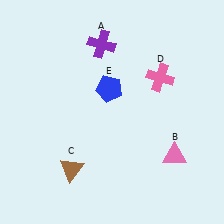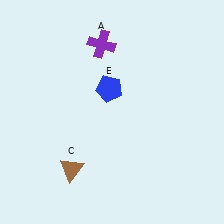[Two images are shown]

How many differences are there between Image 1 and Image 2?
There are 2 differences between the two images.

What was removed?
The pink cross (D), the pink triangle (B) were removed in Image 2.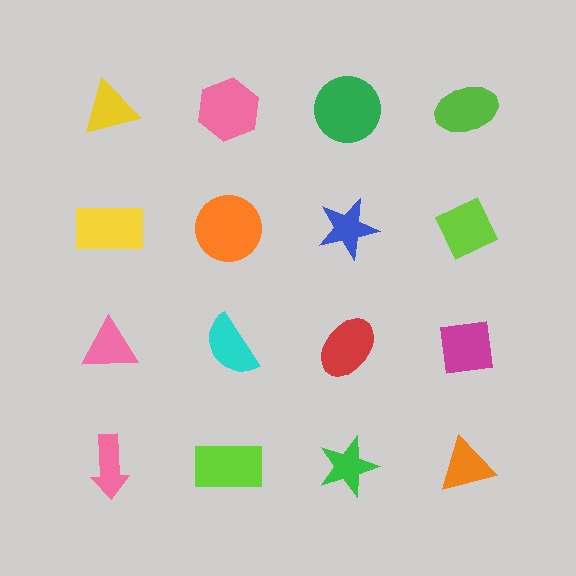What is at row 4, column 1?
A pink arrow.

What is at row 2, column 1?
A yellow rectangle.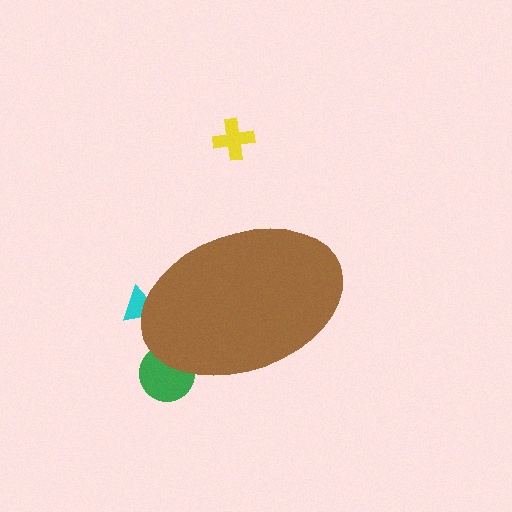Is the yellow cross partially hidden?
No, the yellow cross is fully visible.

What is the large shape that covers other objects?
A brown ellipse.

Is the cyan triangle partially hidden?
Yes, the cyan triangle is partially hidden behind the brown ellipse.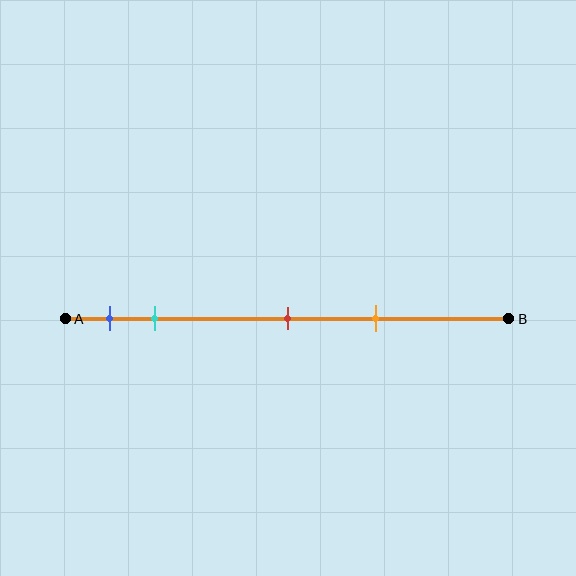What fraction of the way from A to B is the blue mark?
The blue mark is approximately 10% (0.1) of the way from A to B.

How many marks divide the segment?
There are 4 marks dividing the segment.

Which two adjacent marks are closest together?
The blue and cyan marks are the closest adjacent pair.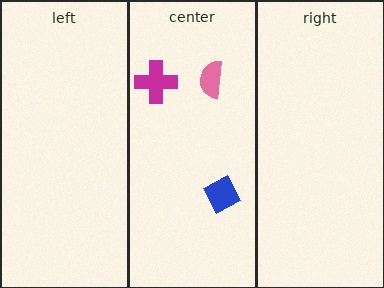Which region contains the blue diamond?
The center region.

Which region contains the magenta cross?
The center region.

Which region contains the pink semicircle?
The center region.